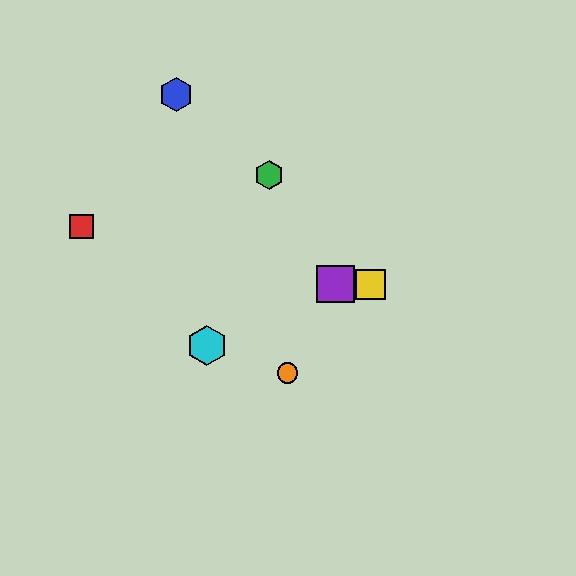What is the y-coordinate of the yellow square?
The yellow square is at y≈284.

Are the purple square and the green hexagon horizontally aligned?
No, the purple square is at y≈284 and the green hexagon is at y≈175.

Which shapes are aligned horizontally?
The yellow square, the purple square are aligned horizontally.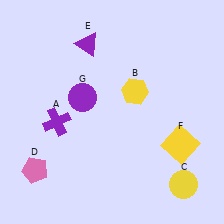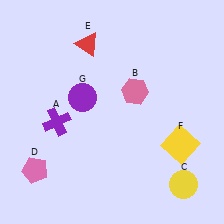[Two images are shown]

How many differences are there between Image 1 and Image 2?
There are 2 differences between the two images.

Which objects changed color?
B changed from yellow to pink. E changed from purple to red.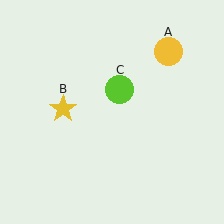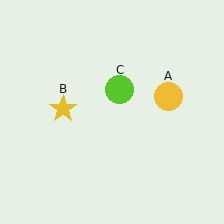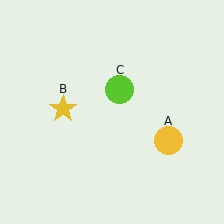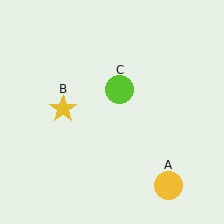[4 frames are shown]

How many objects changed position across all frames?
1 object changed position: yellow circle (object A).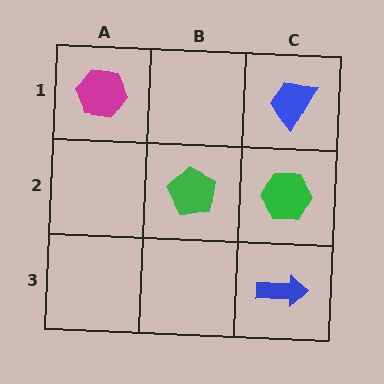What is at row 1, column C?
A blue trapezoid.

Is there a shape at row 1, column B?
No, that cell is empty.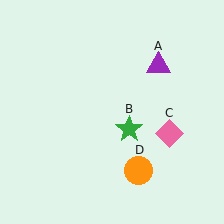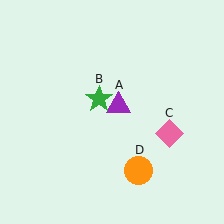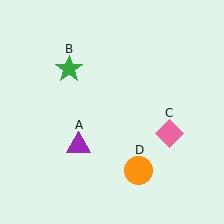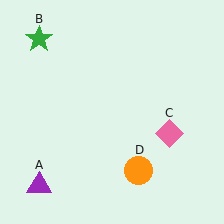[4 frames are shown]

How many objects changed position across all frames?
2 objects changed position: purple triangle (object A), green star (object B).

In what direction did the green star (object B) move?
The green star (object B) moved up and to the left.